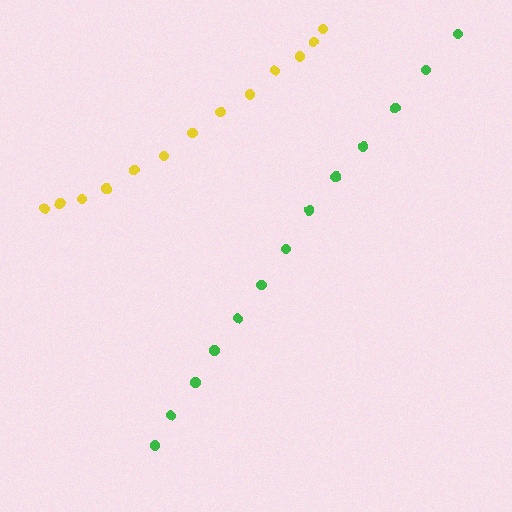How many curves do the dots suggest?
There are 2 distinct paths.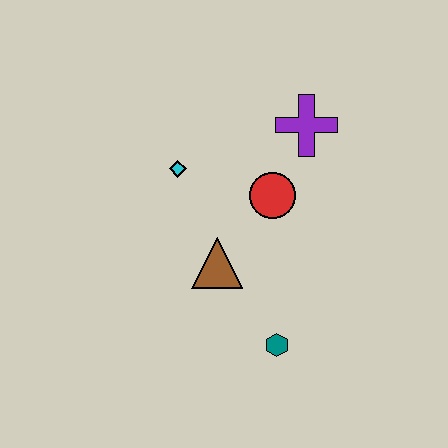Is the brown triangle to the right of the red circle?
No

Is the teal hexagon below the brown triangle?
Yes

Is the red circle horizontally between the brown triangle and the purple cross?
Yes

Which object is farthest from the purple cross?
The teal hexagon is farthest from the purple cross.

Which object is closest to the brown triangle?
The red circle is closest to the brown triangle.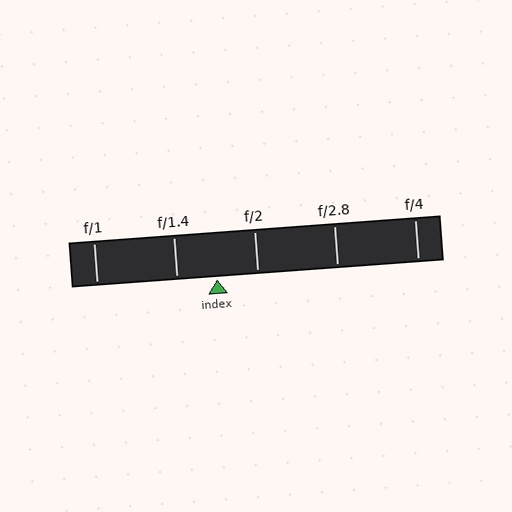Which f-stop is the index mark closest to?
The index mark is closest to f/2.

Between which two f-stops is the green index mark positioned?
The index mark is between f/1.4 and f/2.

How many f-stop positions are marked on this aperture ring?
There are 5 f-stop positions marked.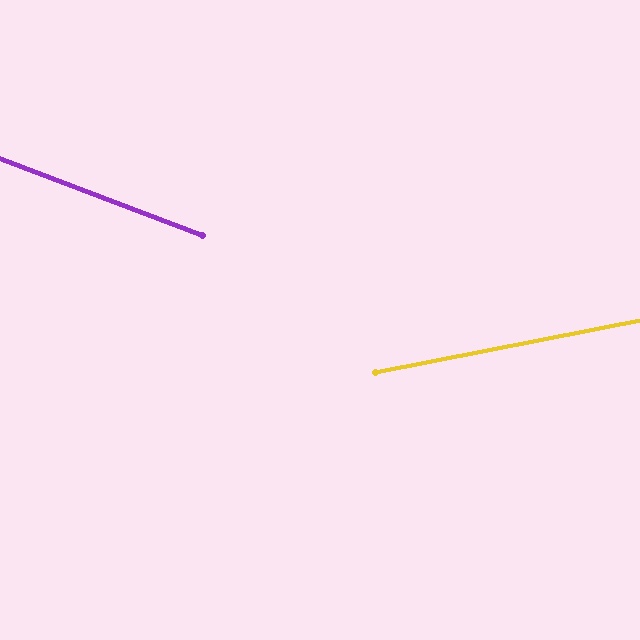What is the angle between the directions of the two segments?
Approximately 32 degrees.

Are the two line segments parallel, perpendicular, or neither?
Neither parallel nor perpendicular — they differ by about 32°.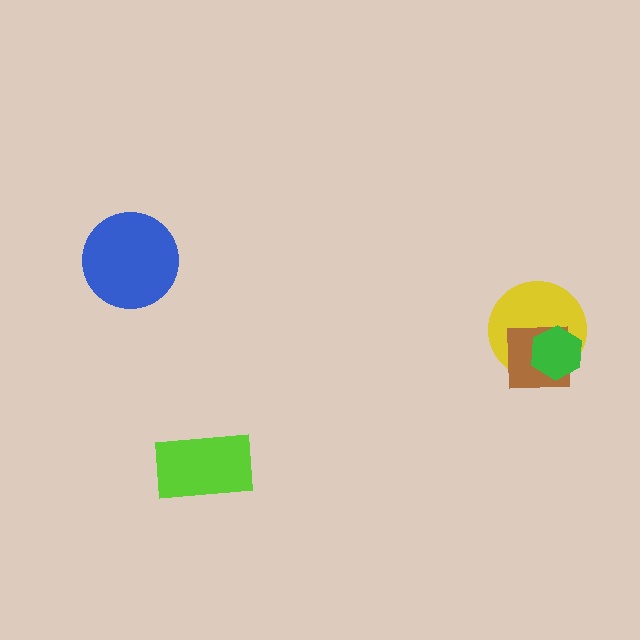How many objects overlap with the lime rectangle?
0 objects overlap with the lime rectangle.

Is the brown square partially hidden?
Yes, it is partially covered by another shape.